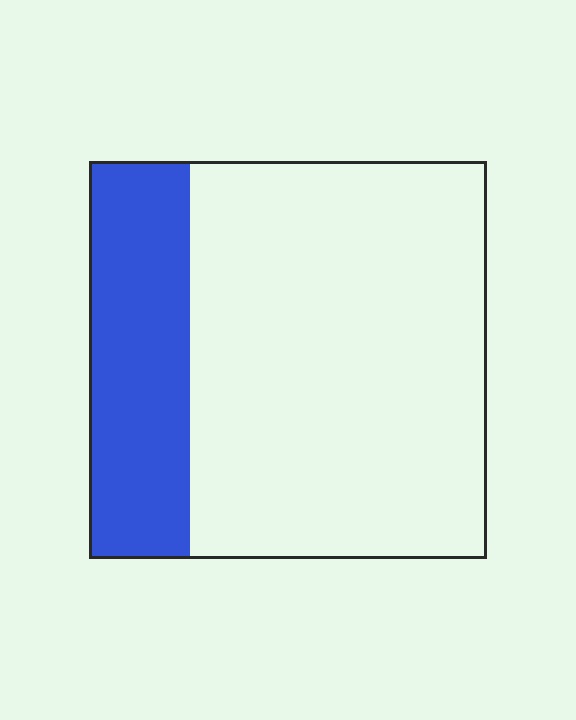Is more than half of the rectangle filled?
No.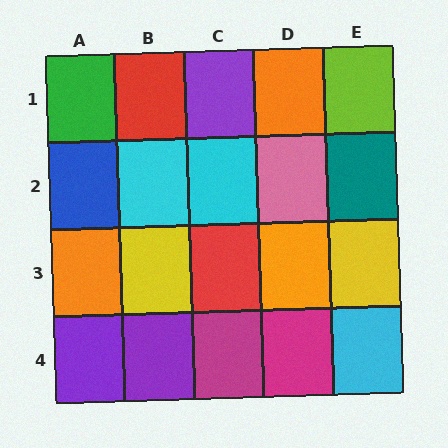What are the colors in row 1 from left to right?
Green, red, purple, orange, lime.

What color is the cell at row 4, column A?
Purple.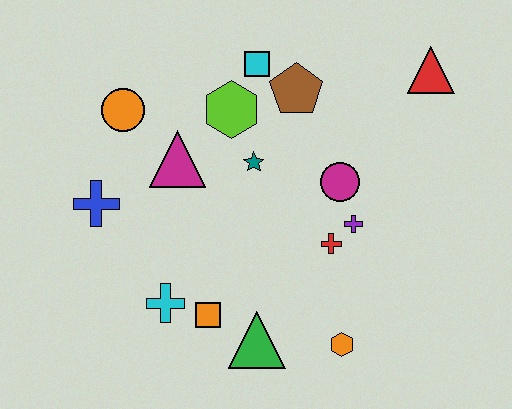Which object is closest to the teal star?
The lime hexagon is closest to the teal star.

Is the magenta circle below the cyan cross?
No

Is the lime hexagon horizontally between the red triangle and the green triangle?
No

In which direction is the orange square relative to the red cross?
The orange square is to the left of the red cross.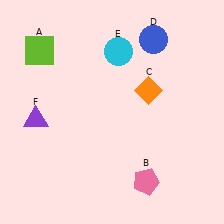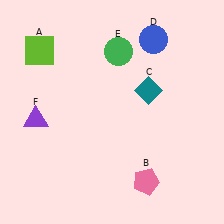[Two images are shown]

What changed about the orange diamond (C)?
In Image 1, C is orange. In Image 2, it changed to teal.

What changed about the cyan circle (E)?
In Image 1, E is cyan. In Image 2, it changed to green.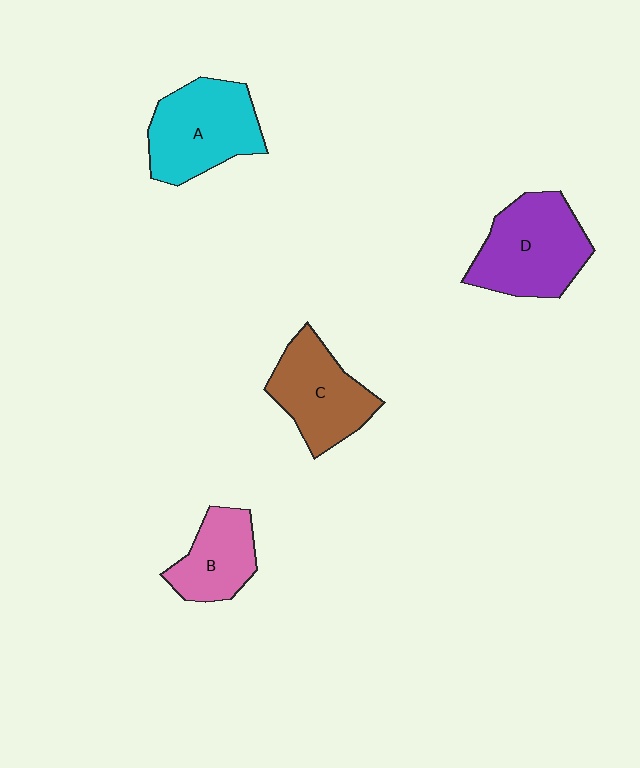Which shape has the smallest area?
Shape B (pink).